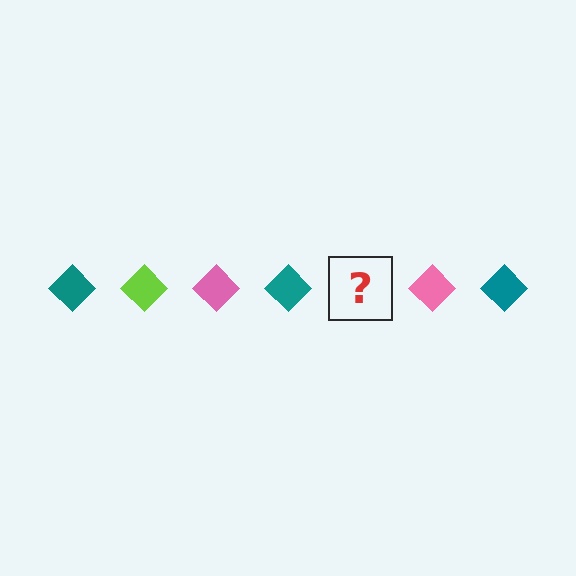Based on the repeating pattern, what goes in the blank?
The blank should be a lime diamond.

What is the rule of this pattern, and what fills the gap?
The rule is that the pattern cycles through teal, lime, pink diamonds. The gap should be filled with a lime diamond.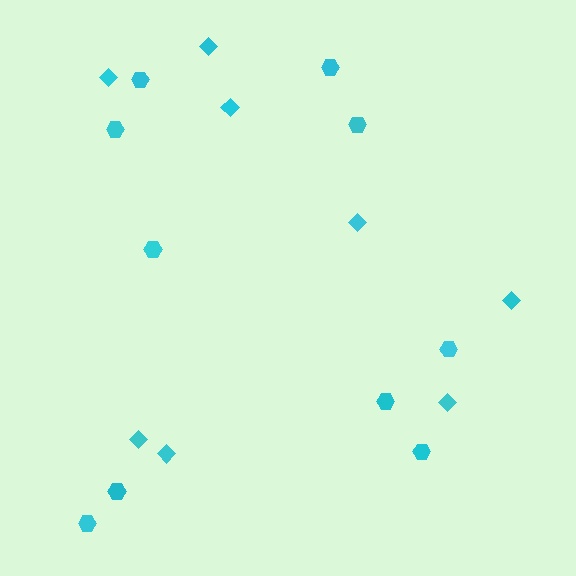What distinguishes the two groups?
There are 2 groups: one group of diamonds (8) and one group of hexagons (10).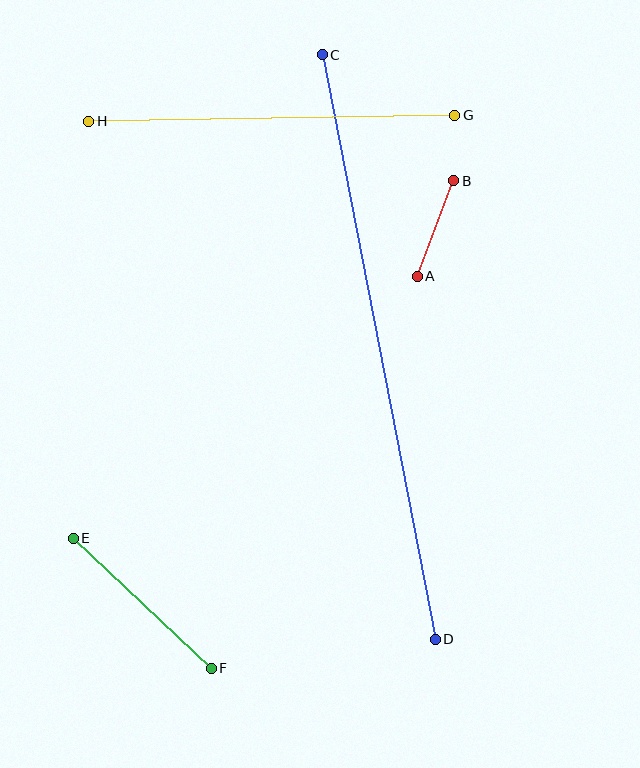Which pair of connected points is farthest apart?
Points C and D are farthest apart.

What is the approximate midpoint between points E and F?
The midpoint is at approximately (142, 603) pixels.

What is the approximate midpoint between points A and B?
The midpoint is at approximately (436, 229) pixels.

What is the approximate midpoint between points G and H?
The midpoint is at approximately (272, 118) pixels.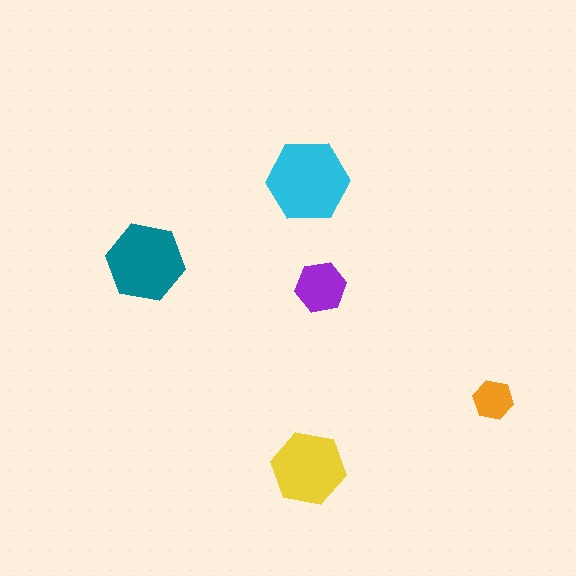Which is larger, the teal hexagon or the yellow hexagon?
The teal one.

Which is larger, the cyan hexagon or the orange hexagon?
The cyan one.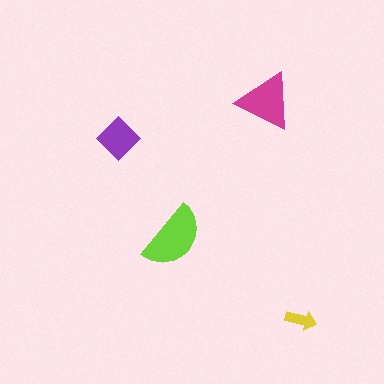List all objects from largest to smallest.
The lime semicircle, the magenta triangle, the purple diamond, the yellow arrow.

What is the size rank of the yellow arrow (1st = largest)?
4th.